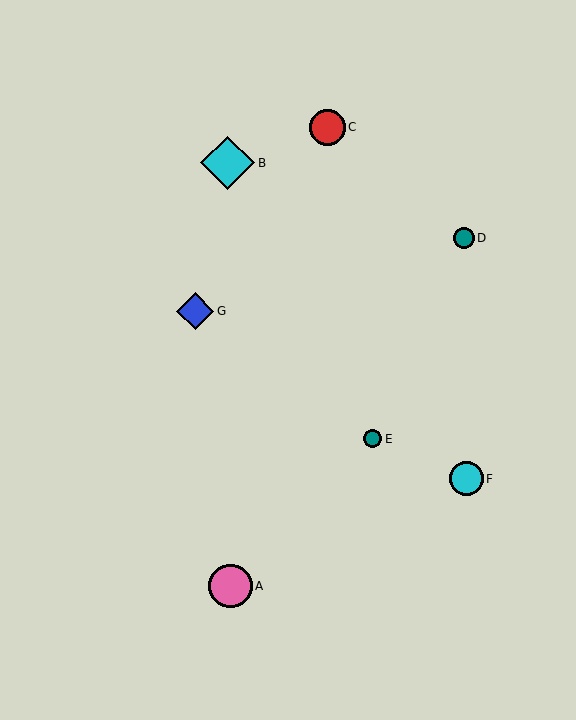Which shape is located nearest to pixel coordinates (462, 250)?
The teal circle (labeled D) at (464, 238) is nearest to that location.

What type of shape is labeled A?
Shape A is a pink circle.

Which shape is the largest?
The cyan diamond (labeled B) is the largest.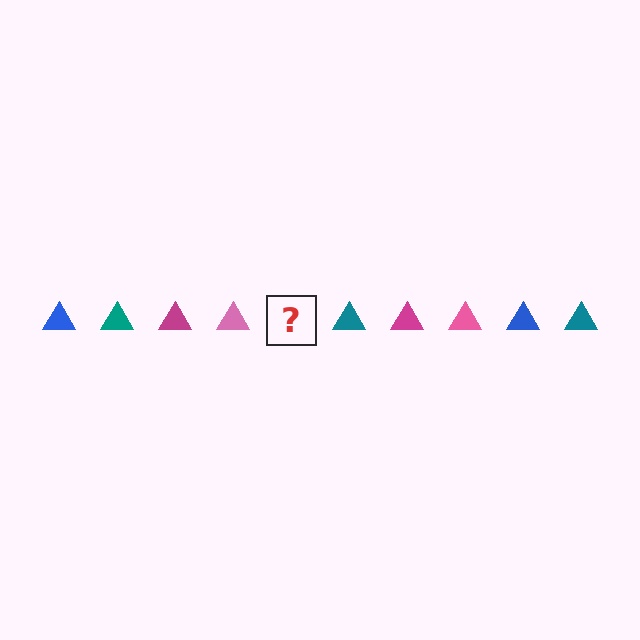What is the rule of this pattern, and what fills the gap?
The rule is that the pattern cycles through blue, teal, magenta, pink triangles. The gap should be filled with a blue triangle.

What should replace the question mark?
The question mark should be replaced with a blue triangle.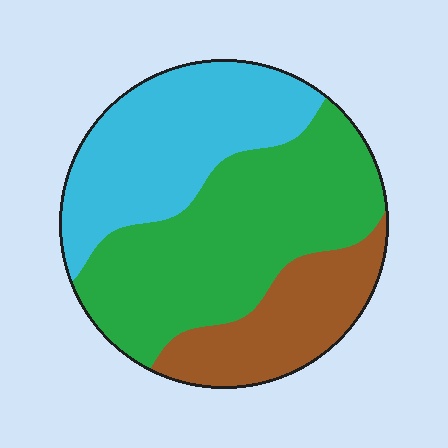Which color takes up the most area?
Green, at roughly 45%.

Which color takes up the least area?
Brown, at roughly 20%.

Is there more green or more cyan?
Green.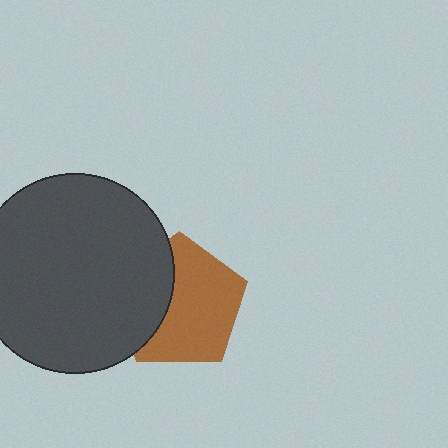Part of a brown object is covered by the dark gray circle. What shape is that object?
It is a pentagon.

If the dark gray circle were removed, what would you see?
You would see the complete brown pentagon.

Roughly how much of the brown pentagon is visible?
Most of it is visible (roughly 65%).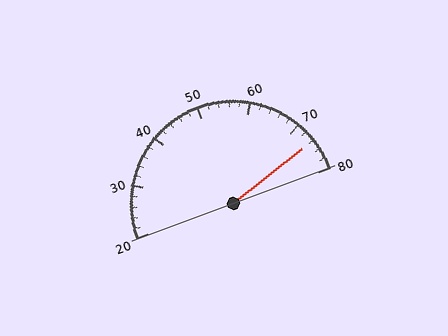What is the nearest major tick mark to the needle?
The nearest major tick mark is 70.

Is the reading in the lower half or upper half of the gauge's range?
The reading is in the upper half of the range (20 to 80).